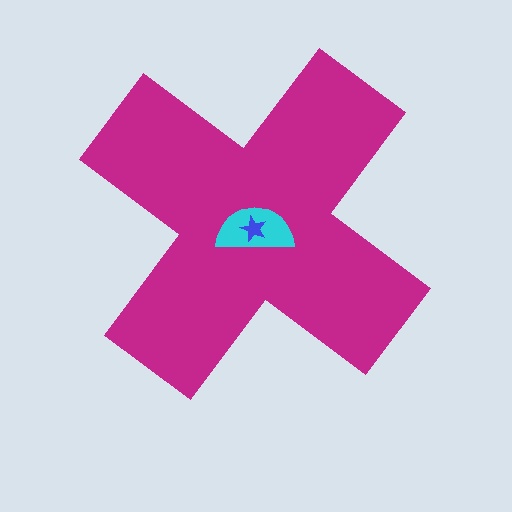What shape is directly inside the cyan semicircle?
The blue star.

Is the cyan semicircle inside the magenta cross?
Yes.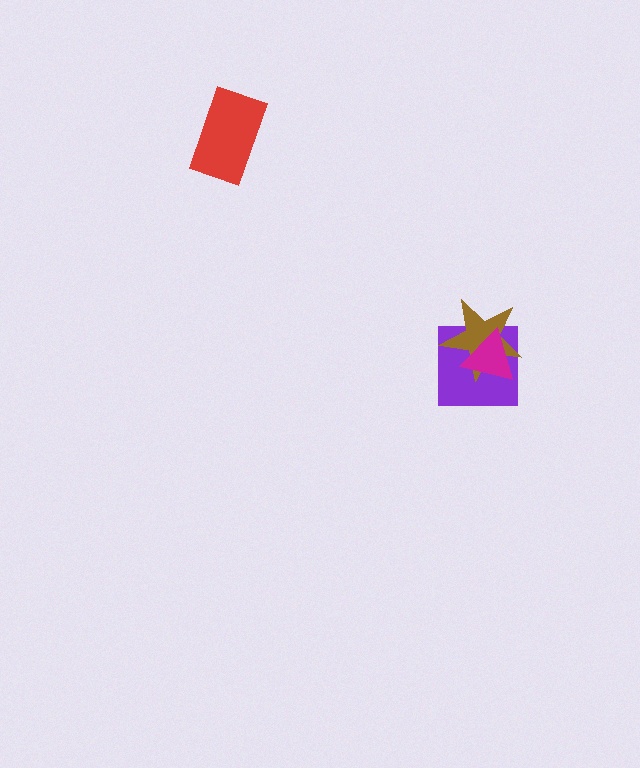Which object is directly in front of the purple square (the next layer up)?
The brown star is directly in front of the purple square.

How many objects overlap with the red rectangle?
0 objects overlap with the red rectangle.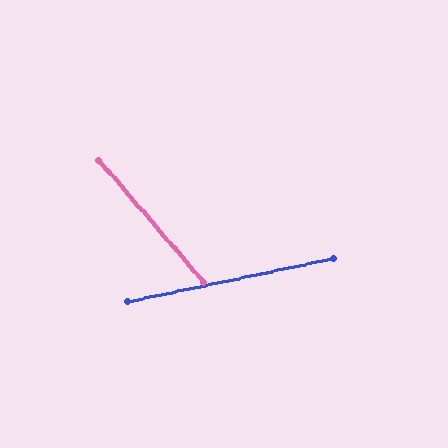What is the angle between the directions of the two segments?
Approximately 62 degrees.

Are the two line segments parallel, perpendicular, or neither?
Neither parallel nor perpendicular — they differ by about 62°.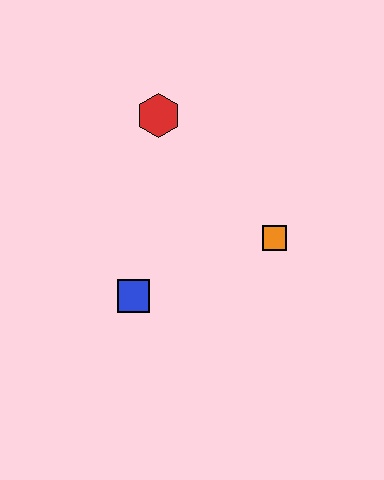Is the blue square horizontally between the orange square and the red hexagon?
No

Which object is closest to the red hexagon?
The orange square is closest to the red hexagon.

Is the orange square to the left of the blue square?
No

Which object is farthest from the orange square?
The red hexagon is farthest from the orange square.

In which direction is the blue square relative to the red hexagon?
The blue square is below the red hexagon.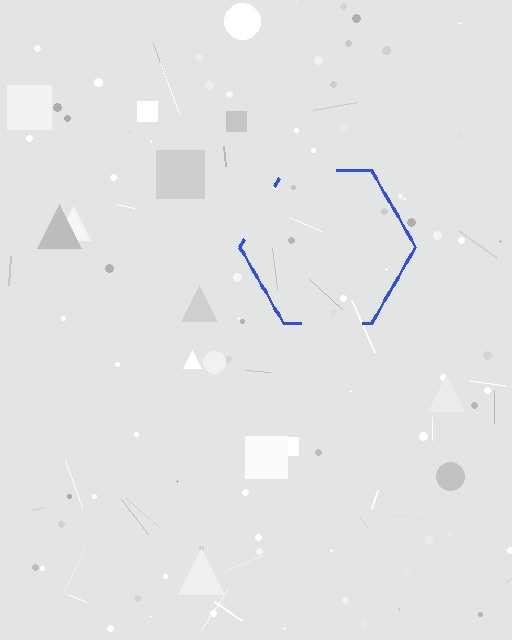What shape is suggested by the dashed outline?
The dashed outline suggests a hexagon.